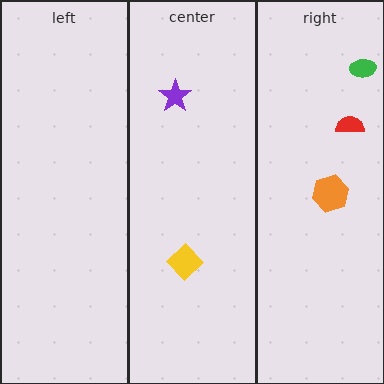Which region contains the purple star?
The center region.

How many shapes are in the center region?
2.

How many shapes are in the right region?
3.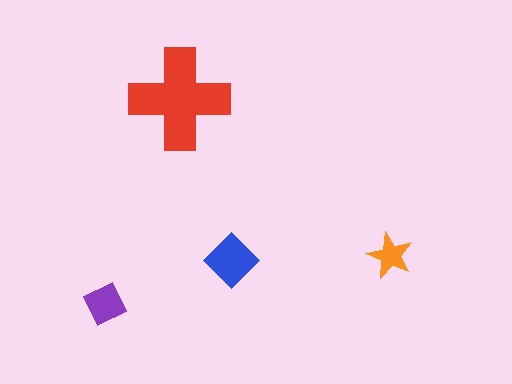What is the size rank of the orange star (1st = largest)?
4th.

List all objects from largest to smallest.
The red cross, the blue diamond, the purple square, the orange star.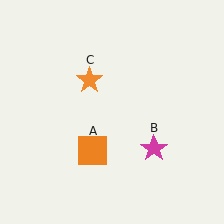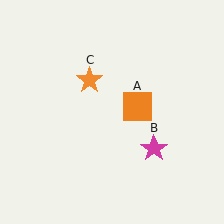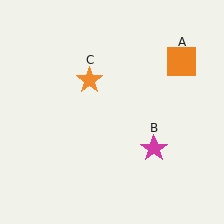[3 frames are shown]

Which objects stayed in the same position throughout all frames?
Magenta star (object B) and orange star (object C) remained stationary.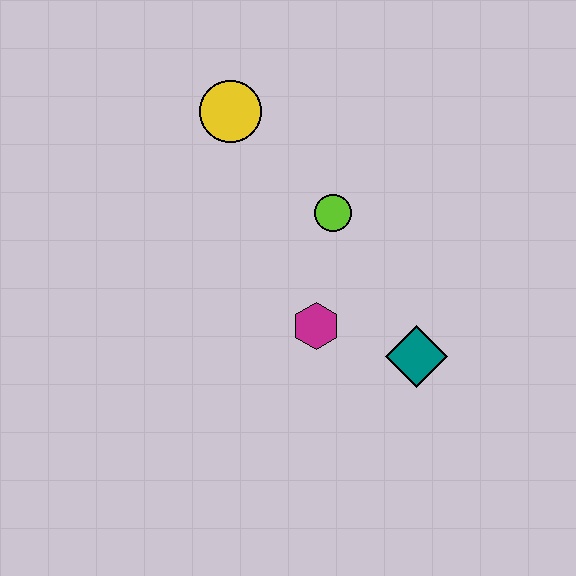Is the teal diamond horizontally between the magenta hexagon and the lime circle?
No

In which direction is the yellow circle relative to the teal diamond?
The yellow circle is above the teal diamond.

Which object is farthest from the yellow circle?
The teal diamond is farthest from the yellow circle.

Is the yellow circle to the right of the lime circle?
No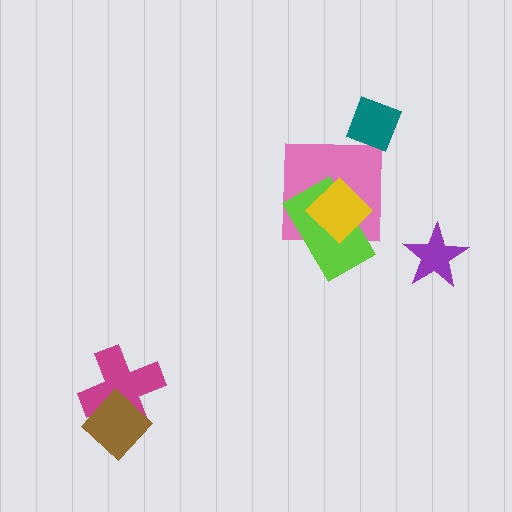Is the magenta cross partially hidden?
Yes, it is partially covered by another shape.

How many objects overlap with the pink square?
2 objects overlap with the pink square.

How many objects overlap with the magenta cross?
1 object overlaps with the magenta cross.